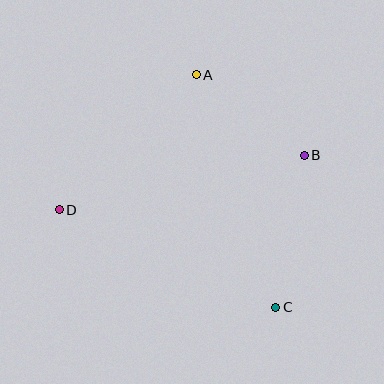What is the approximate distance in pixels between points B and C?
The distance between B and C is approximately 155 pixels.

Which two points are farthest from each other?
Points B and D are farthest from each other.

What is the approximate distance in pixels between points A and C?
The distance between A and C is approximately 246 pixels.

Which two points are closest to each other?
Points A and B are closest to each other.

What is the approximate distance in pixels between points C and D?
The distance between C and D is approximately 237 pixels.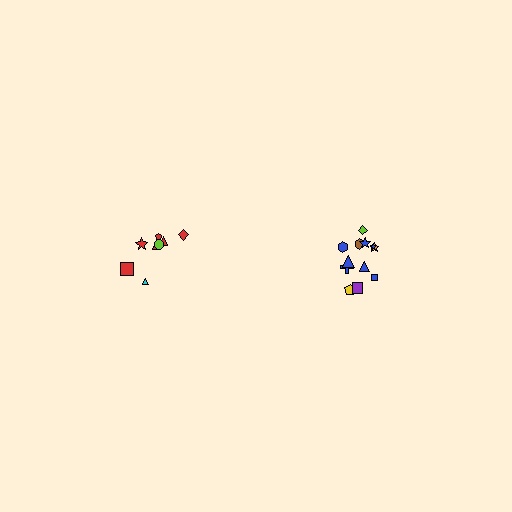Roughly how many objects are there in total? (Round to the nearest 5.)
Roughly 20 objects in total.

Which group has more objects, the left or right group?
The right group.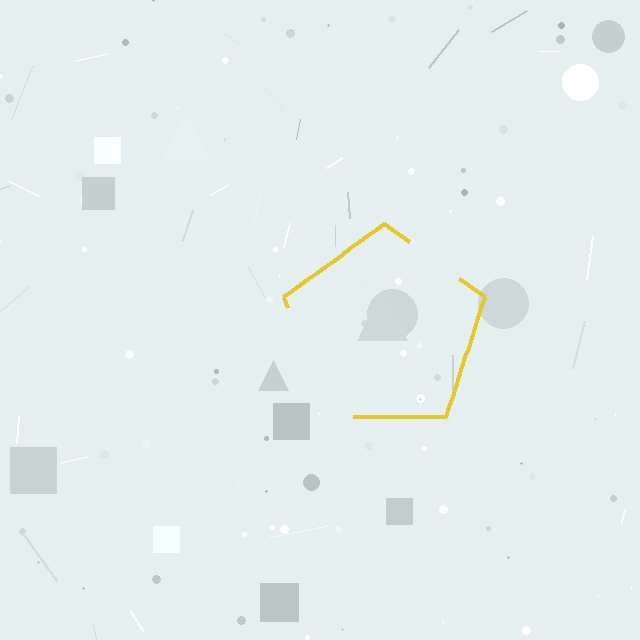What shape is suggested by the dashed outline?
The dashed outline suggests a pentagon.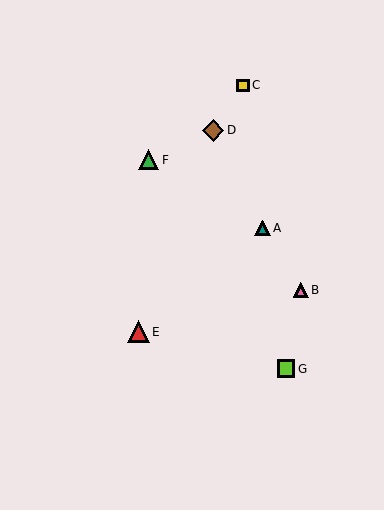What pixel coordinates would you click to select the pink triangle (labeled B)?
Click at (301, 290) to select the pink triangle B.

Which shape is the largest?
The red triangle (labeled E) is the largest.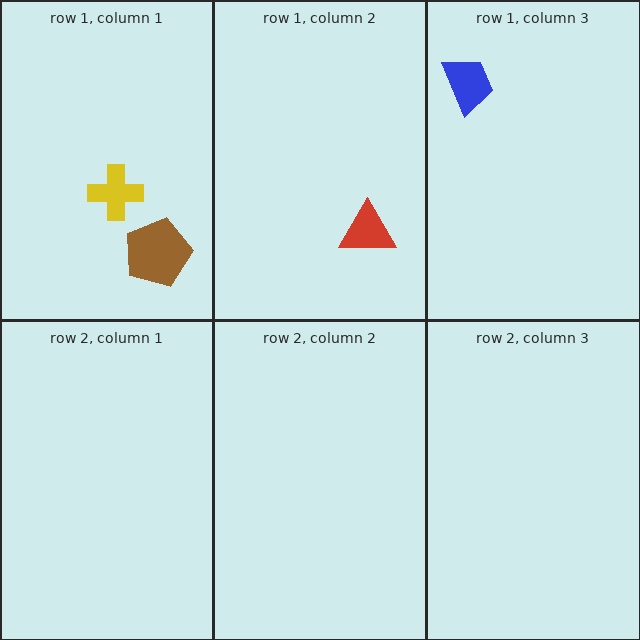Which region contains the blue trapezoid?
The row 1, column 3 region.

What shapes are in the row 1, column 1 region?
The brown pentagon, the yellow cross.